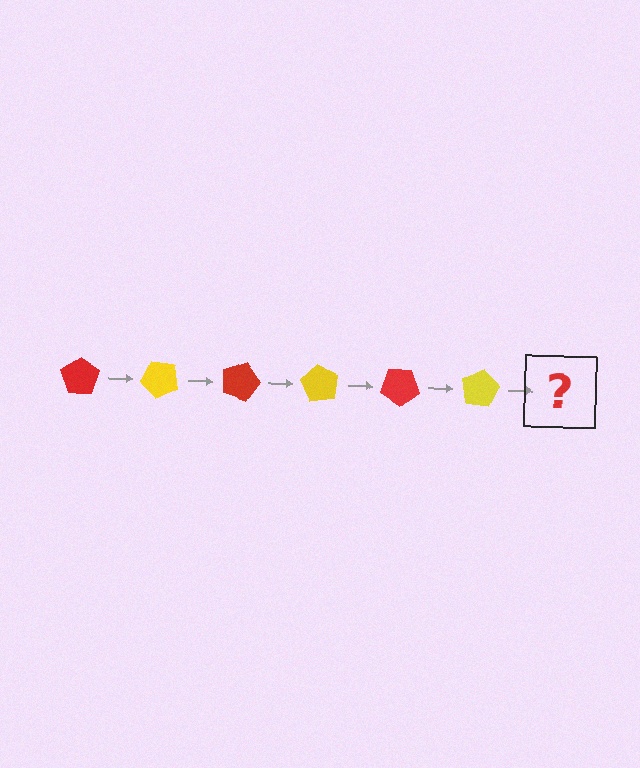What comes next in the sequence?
The next element should be a red pentagon, rotated 270 degrees from the start.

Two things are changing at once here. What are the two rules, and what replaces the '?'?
The two rules are that it rotates 45 degrees each step and the color cycles through red and yellow. The '?' should be a red pentagon, rotated 270 degrees from the start.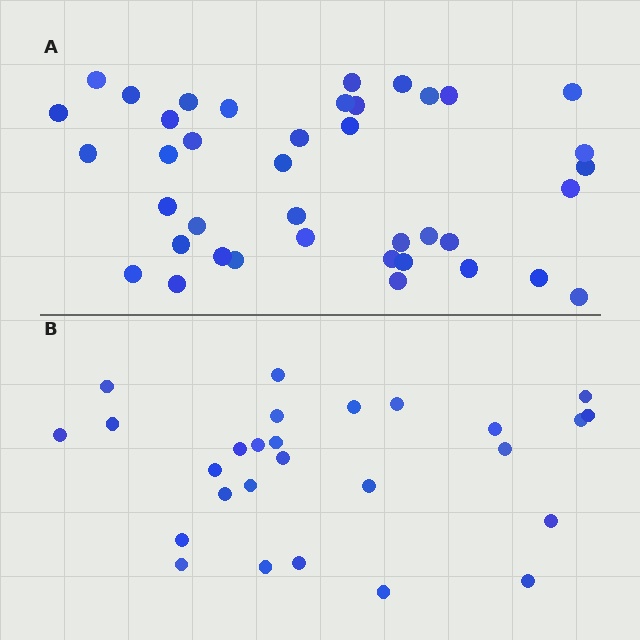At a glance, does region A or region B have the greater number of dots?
Region A (the top region) has more dots.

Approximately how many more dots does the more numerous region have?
Region A has approximately 15 more dots than region B.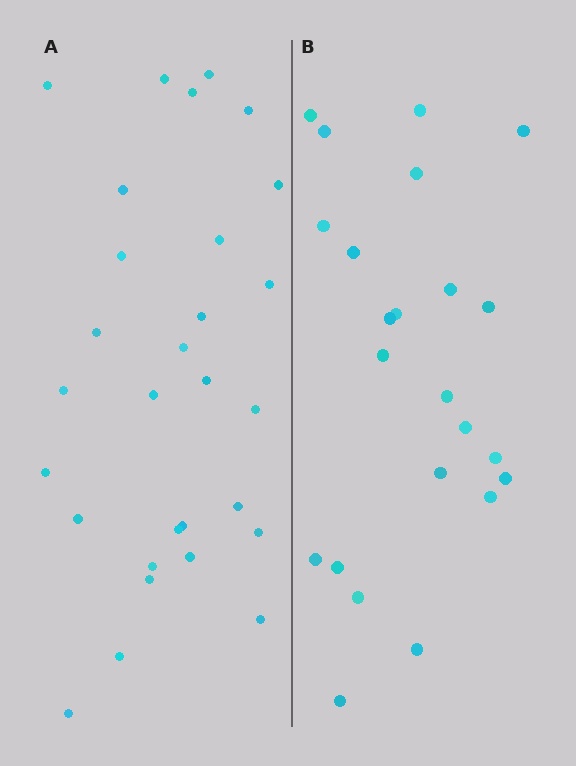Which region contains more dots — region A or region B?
Region A (the left region) has more dots.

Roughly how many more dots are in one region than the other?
Region A has about 6 more dots than region B.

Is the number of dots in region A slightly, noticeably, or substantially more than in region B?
Region A has noticeably more, but not dramatically so. The ratio is roughly 1.3 to 1.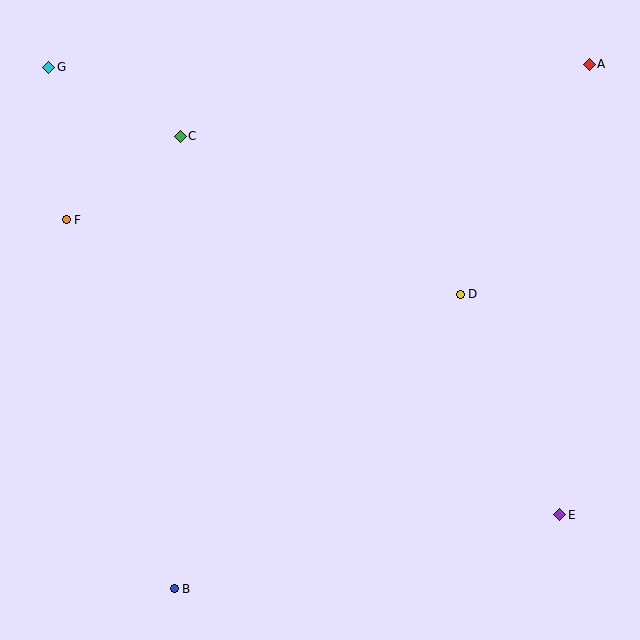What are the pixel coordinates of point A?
Point A is at (589, 64).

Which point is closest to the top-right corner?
Point A is closest to the top-right corner.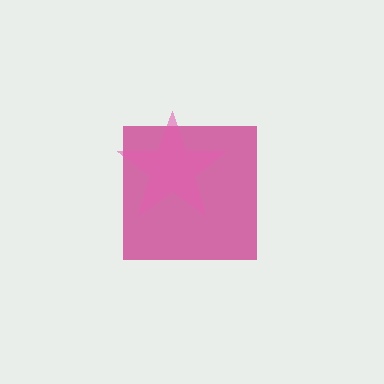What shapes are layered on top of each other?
The layered shapes are: a magenta square, a pink star.